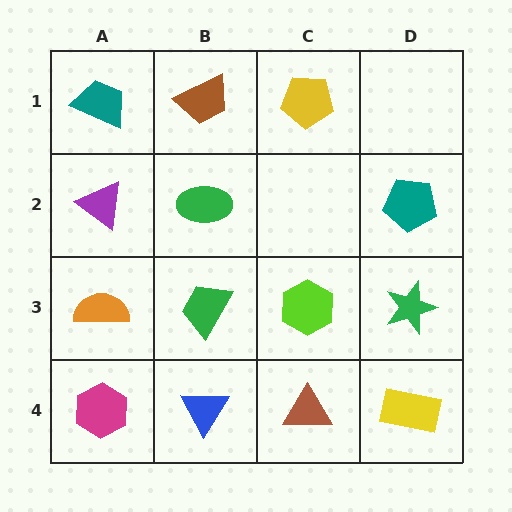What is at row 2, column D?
A teal pentagon.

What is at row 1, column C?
A yellow pentagon.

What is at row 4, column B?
A blue triangle.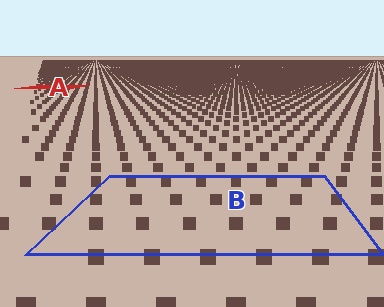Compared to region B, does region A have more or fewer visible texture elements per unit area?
Region A has more texture elements per unit area — they are packed more densely because it is farther away.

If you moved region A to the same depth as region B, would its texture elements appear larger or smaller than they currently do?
They would appear larger. At a closer depth, the same texture elements are projected at a bigger on-screen size.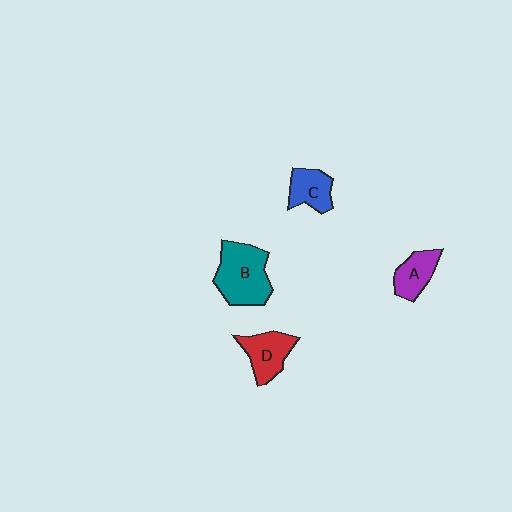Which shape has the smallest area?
Shape C (blue).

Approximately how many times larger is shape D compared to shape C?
Approximately 1.2 times.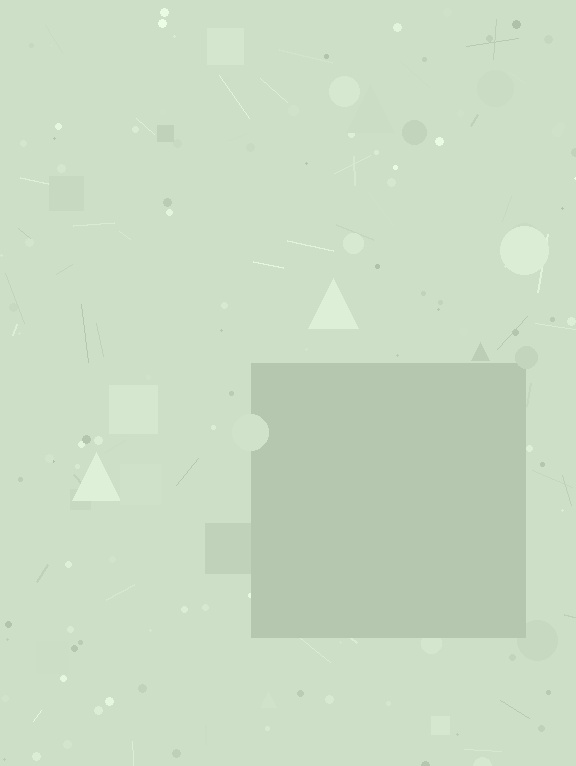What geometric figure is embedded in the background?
A square is embedded in the background.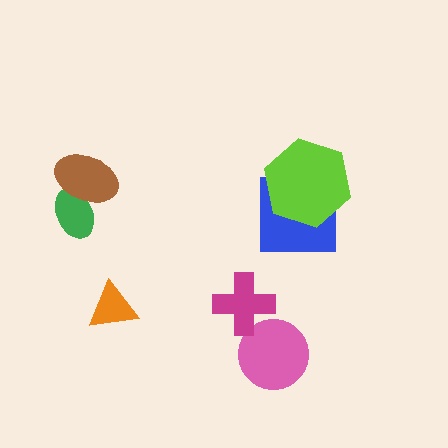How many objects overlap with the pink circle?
1 object overlaps with the pink circle.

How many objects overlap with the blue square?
1 object overlaps with the blue square.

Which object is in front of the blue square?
The lime hexagon is in front of the blue square.